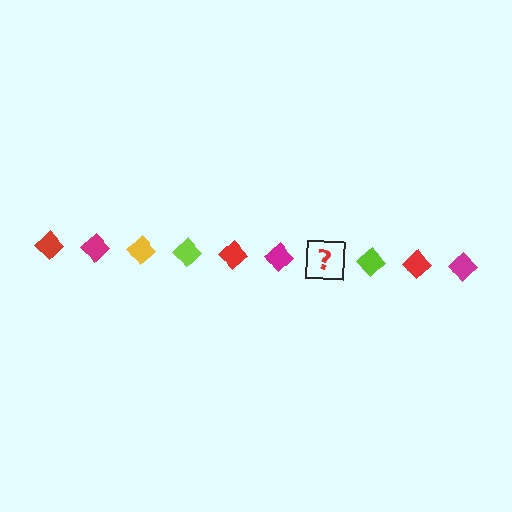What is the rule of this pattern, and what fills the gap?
The rule is that the pattern cycles through red, magenta, yellow, lime diamonds. The gap should be filled with a yellow diamond.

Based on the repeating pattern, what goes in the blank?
The blank should be a yellow diamond.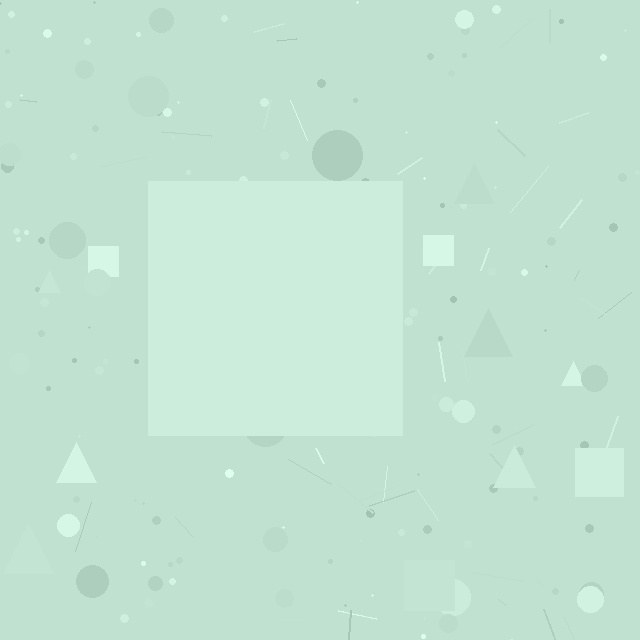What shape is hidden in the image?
A square is hidden in the image.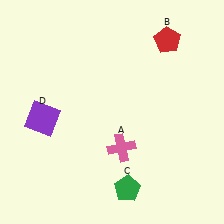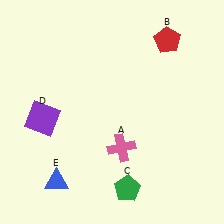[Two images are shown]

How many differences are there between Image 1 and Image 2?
There is 1 difference between the two images.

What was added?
A blue triangle (E) was added in Image 2.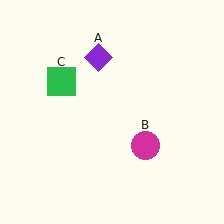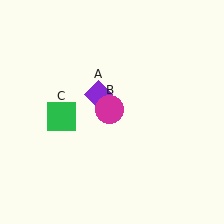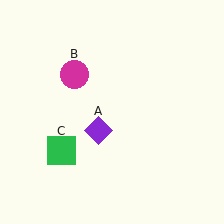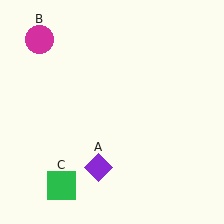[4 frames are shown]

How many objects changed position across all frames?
3 objects changed position: purple diamond (object A), magenta circle (object B), green square (object C).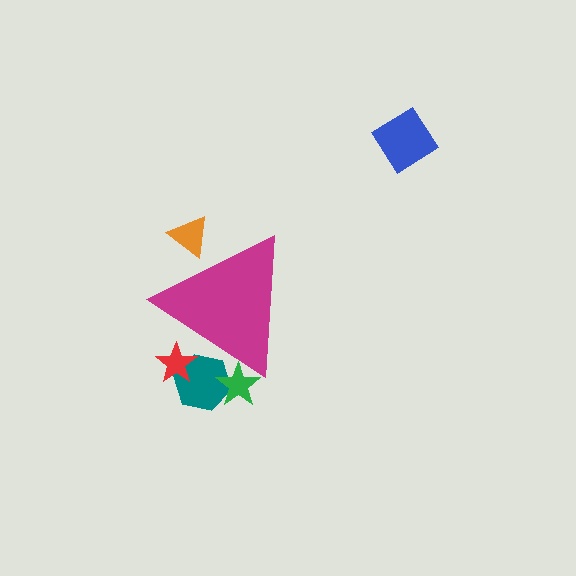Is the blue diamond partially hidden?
No, the blue diamond is fully visible.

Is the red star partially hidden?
Yes, the red star is partially hidden behind the magenta triangle.